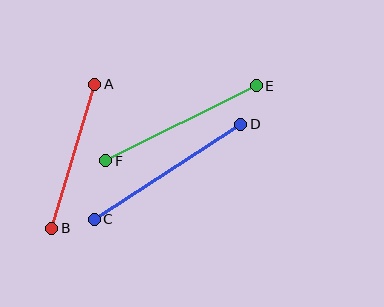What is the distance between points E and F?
The distance is approximately 168 pixels.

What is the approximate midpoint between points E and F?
The midpoint is at approximately (181, 123) pixels.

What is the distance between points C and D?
The distance is approximately 175 pixels.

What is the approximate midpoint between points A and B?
The midpoint is at approximately (73, 156) pixels.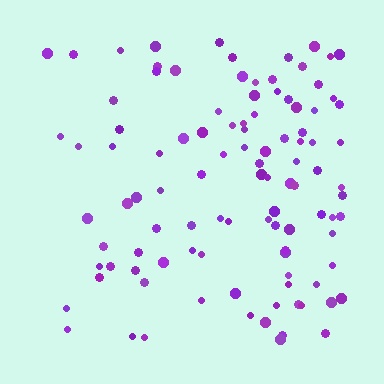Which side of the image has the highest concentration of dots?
The right.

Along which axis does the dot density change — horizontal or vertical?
Horizontal.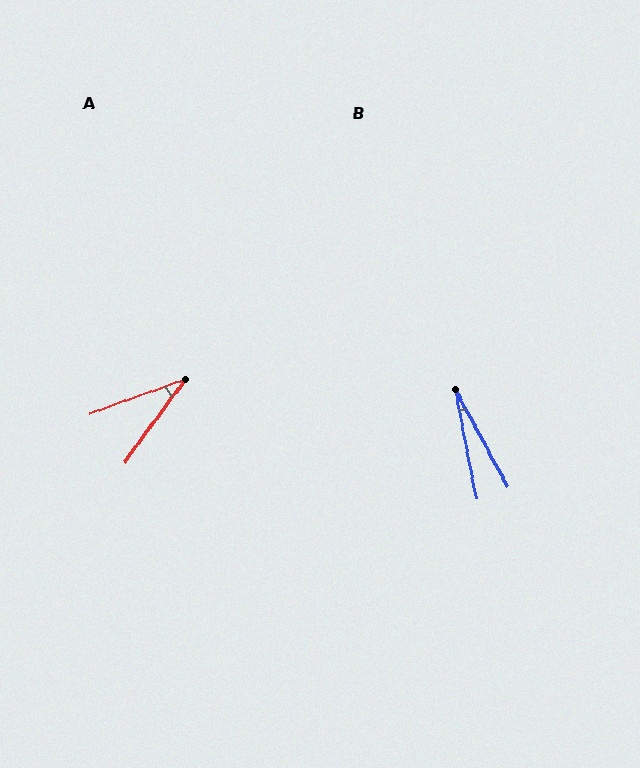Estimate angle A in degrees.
Approximately 34 degrees.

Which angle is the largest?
A, at approximately 34 degrees.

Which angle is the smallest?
B, at approximately 17 degrees.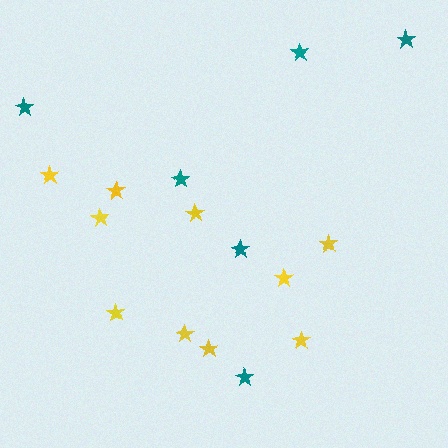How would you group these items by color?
There are 2 groups: one group of yellow stars (10) and one group of teal stars (6).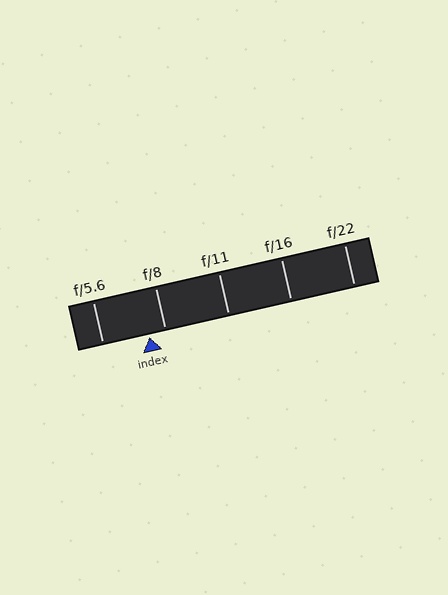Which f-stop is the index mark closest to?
The index mark is closest to f/8.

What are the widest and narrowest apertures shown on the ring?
The widest aperture shown is f/5.6 and the narrowest is f/22.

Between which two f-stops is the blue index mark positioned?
The index mark is between f/5.6 and f/8.